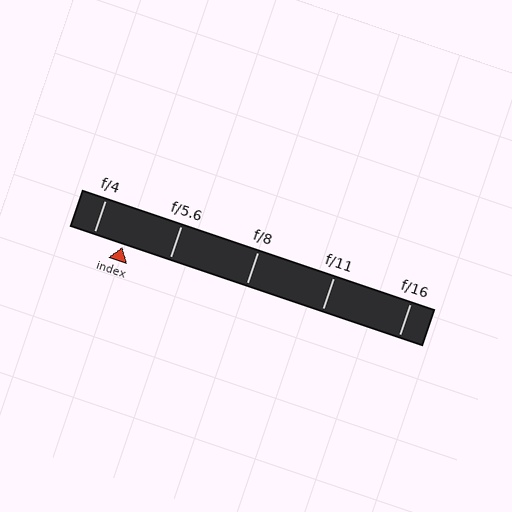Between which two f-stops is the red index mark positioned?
The index mark is between f/4 and f/5.6.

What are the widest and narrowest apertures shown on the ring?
The widest aperture shown is f/4 and the narrowest is f/16.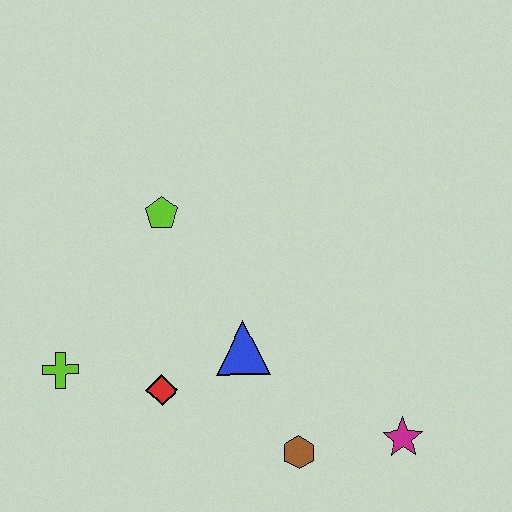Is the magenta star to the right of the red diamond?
Yes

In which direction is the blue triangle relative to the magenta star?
The blue triangle is to the left of the magenta star.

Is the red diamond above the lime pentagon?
No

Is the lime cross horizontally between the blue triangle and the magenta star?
No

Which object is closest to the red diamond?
The blue triangle is closest to the red diamond.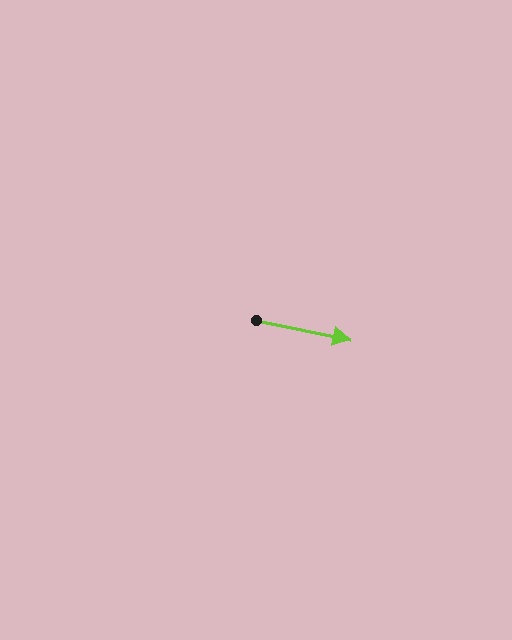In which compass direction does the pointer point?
East.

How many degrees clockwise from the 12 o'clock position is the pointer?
Approximately 101 degrees.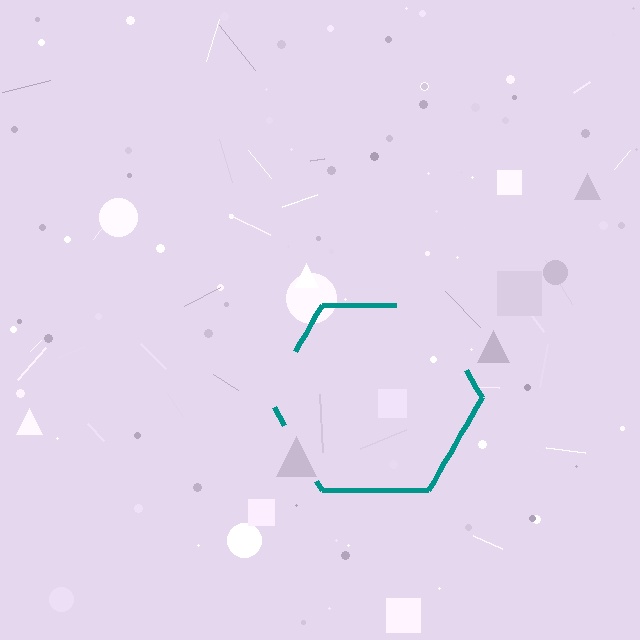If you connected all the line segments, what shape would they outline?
They would outline a hexagon.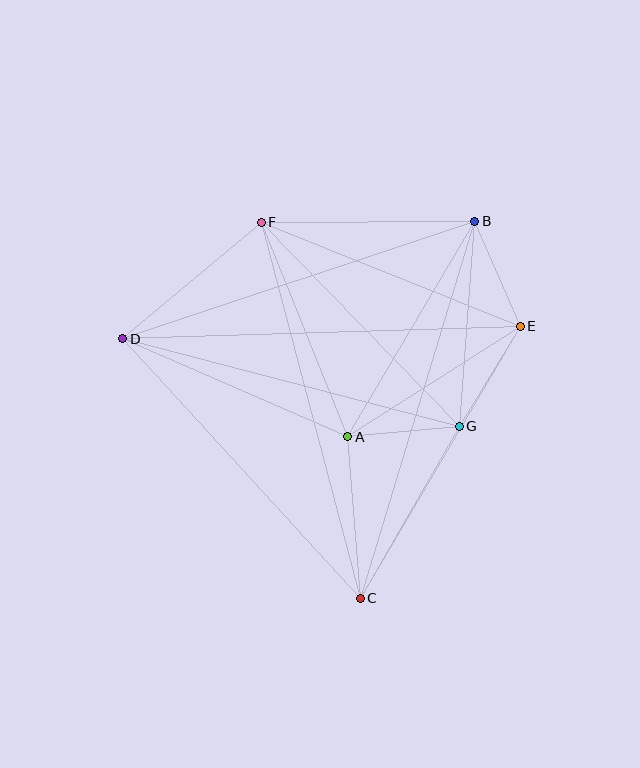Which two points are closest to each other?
Points A and G are closest to each other.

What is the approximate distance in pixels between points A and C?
The distance between A and C is approximately 162 pixels.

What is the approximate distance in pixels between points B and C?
The distance between B and C is approximately 394 pixels.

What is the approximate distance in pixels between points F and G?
The distance between F and G is approximately 284 pixels.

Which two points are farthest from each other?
Points D and E are farthest from each other.